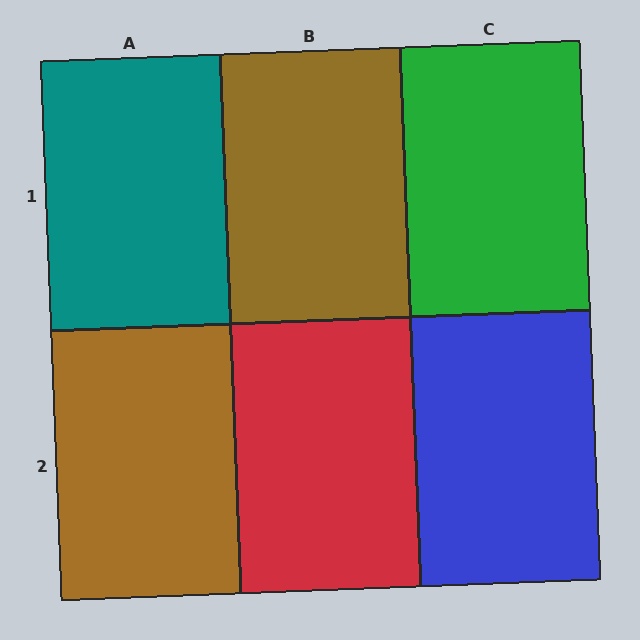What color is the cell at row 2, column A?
Brown.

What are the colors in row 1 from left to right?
Teal, brown, green.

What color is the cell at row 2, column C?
Blue.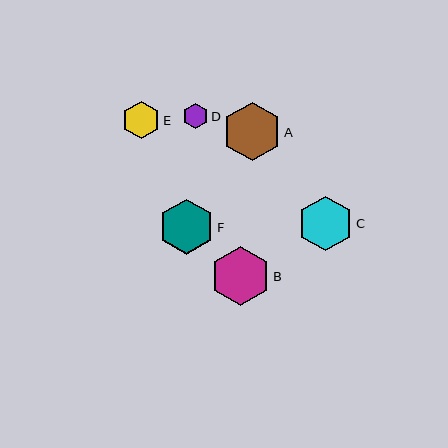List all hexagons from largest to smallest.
From largest to smallest: B, A, F, C, E, D.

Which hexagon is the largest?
Hexagon B is the largest with a size of approximately 59 pixels.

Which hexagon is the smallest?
Hexagon D is the smallest with a size of approximately 24 pixels.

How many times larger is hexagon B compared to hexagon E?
Hexagon B is approximately 1.6 times the size of hexagon E.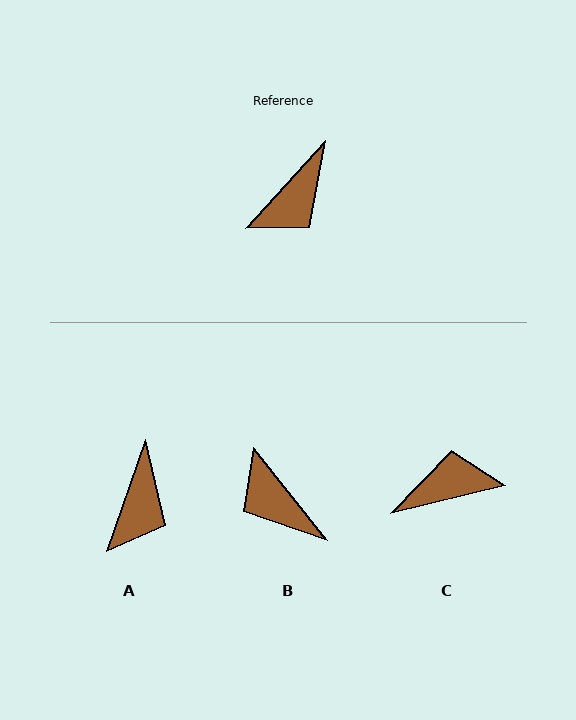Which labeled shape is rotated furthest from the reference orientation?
C, about 146 degrees away.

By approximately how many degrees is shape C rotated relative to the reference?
Approximately 146 degrees counter-clockwise.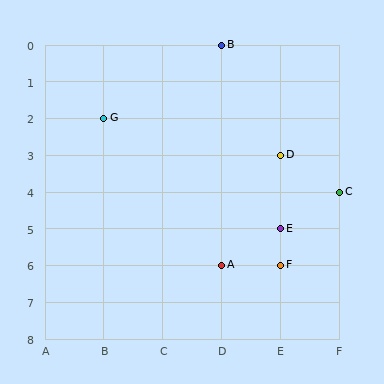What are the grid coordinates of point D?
Point D is at grid coordinates (E, 3).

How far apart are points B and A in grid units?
Points B and A are 6 rows apart.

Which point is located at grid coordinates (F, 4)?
Point C is at (F, 4).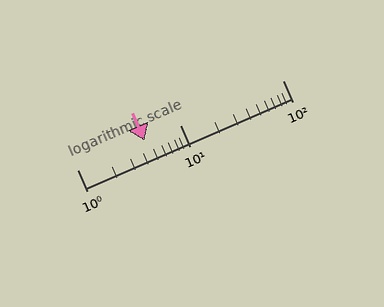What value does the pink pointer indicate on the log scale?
The pointer indicates approximately 4.5.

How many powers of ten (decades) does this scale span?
The scale spans 2 decades, from 1 to 100.